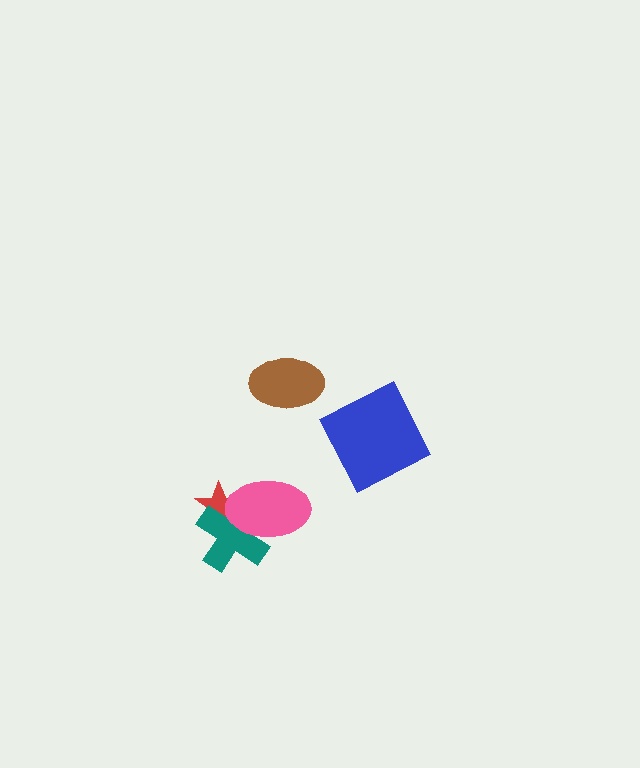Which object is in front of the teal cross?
The pink ellipse is in front of the teal cross.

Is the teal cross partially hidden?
Yes, it is partially covered by another shape.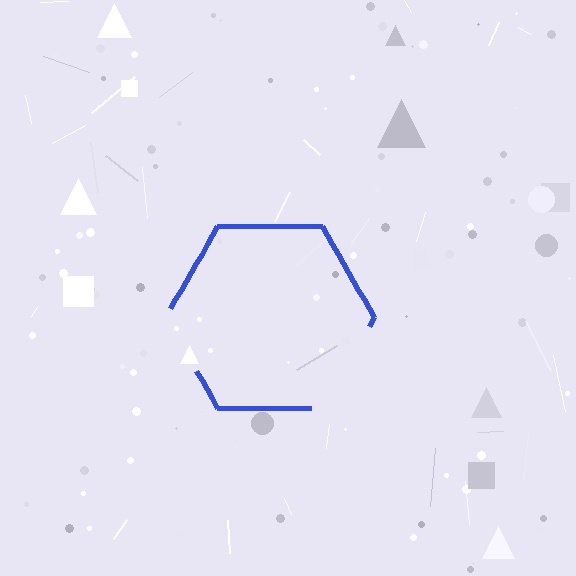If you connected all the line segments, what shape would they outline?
They would outline a hexagon.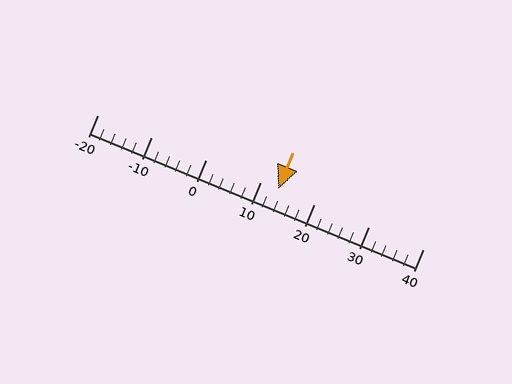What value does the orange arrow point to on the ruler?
The orange arrow points to approximately 13.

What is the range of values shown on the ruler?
The ruler shows values from -20 to 40.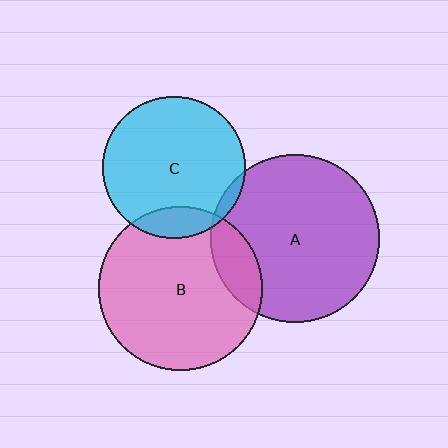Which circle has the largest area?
Circle A (purple).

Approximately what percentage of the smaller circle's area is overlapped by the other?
Approximately 15%.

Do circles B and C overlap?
Yes.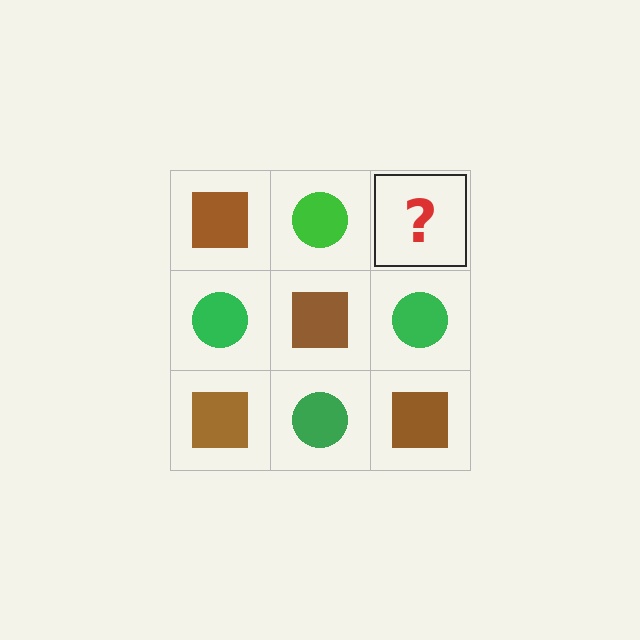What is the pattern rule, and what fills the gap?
The rule is that it alternates brown square and green circle in a checkerboard pattern. The gap should be filled with a brown square.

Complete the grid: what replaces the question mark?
The question mark should be replaced with a brown square.